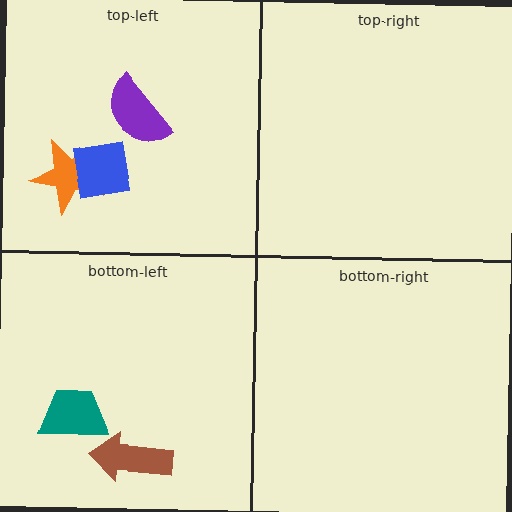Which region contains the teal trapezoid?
The bottom-left region.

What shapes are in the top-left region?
The orange star, the purple semicircle, the blue square.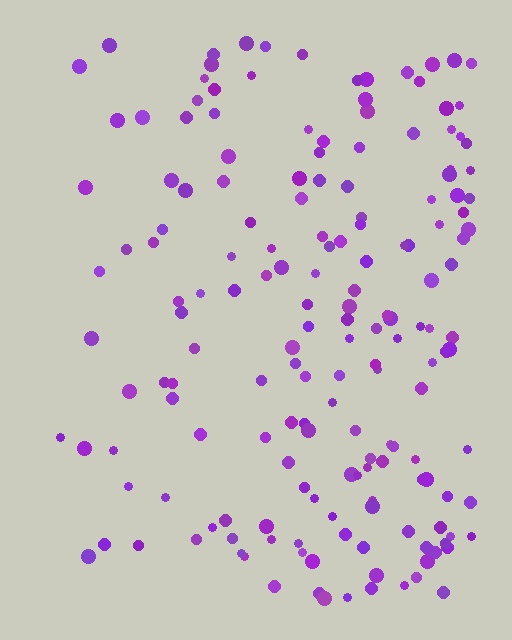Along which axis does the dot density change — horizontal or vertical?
Horizontal.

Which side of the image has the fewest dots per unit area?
The left.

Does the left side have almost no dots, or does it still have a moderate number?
Still a moderate number, just noticeably fewer than the right.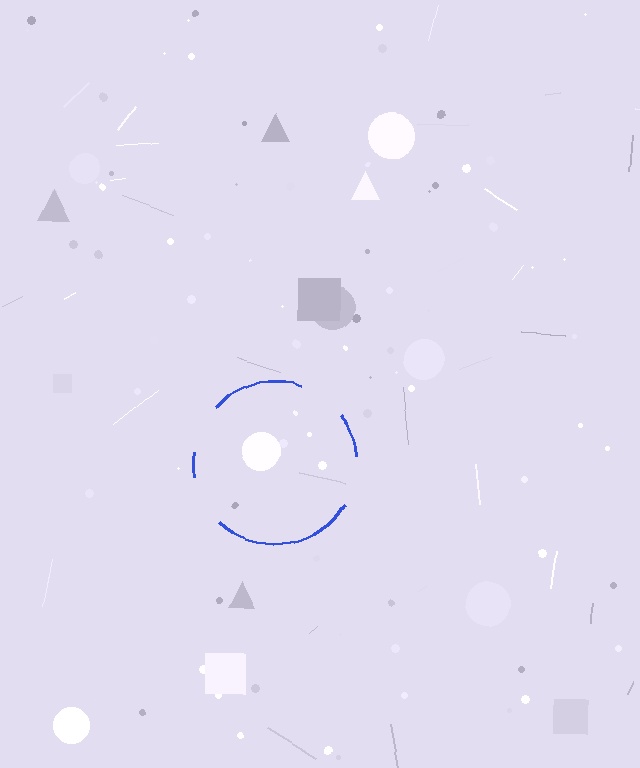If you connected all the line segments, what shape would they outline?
They would outline a circle.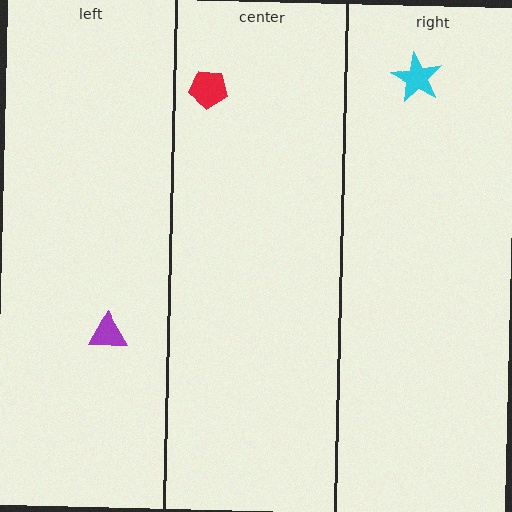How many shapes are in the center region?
1.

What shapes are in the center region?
The red pentagon.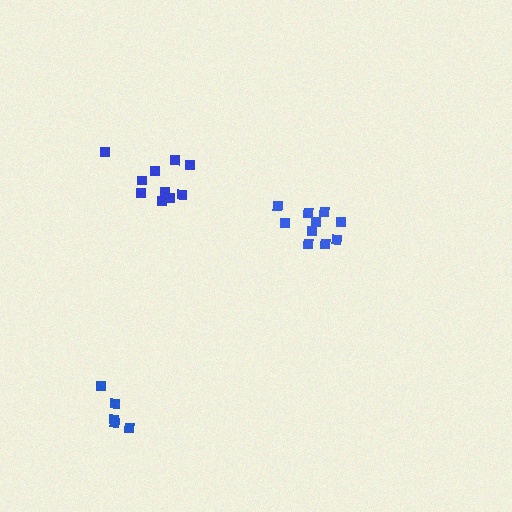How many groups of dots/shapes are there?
There are 3 groups.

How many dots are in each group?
Group 1: 10 dots, Group 2: 10 dots, Group 3: 5 dots (25 total).